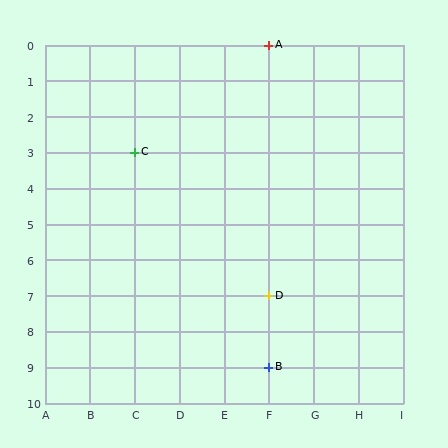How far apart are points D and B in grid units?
Points D and B are 2 rows apart.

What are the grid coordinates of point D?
Point D is at grid coordinates (F, 7).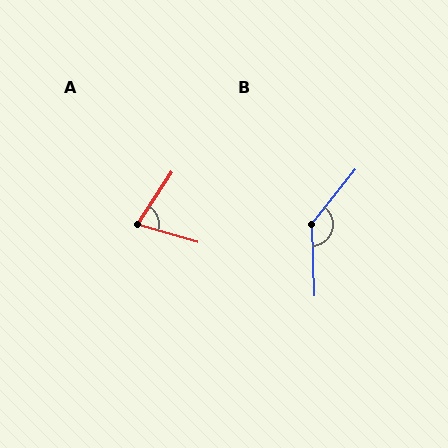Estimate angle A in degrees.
Approximately 73 degrees.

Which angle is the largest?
B, at approximately 139 degrees.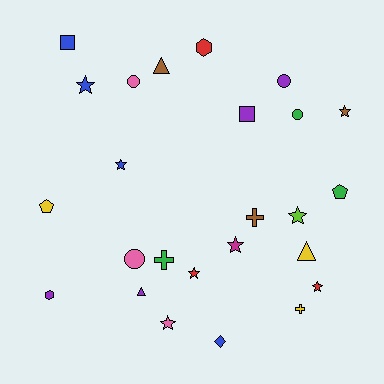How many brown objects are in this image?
There are 3 brown objects.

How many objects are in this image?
There are 25 objects.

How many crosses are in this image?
There are 3 crosses.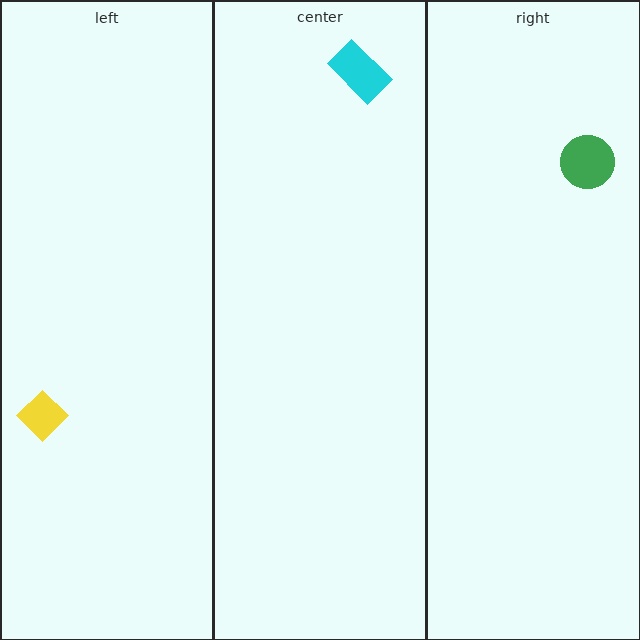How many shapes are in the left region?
1.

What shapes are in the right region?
The green circle.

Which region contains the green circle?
The right region.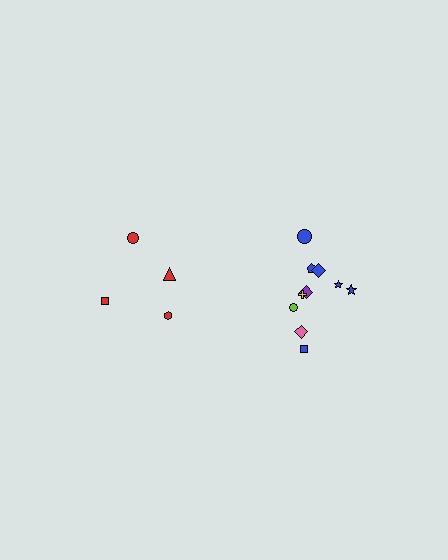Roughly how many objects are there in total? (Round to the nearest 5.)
Roughly 15 objects in total.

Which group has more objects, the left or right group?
The right group.